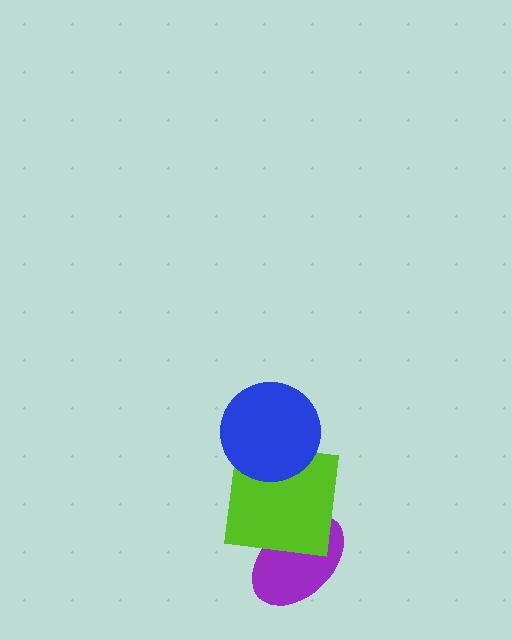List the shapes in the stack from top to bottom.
From top to bottom: the blue circle, the lime square, the purple ellipse.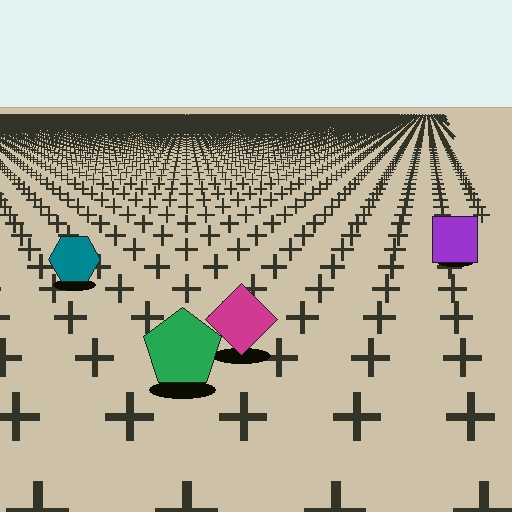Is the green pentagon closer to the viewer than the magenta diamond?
Yes. The green pentagon is closer — you can tell from the texture gradient: the ground texture is coarser near it.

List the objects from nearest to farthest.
From nearest to farthest: the green pentagon, the magenta diamond, the teal hexagon, the purple square.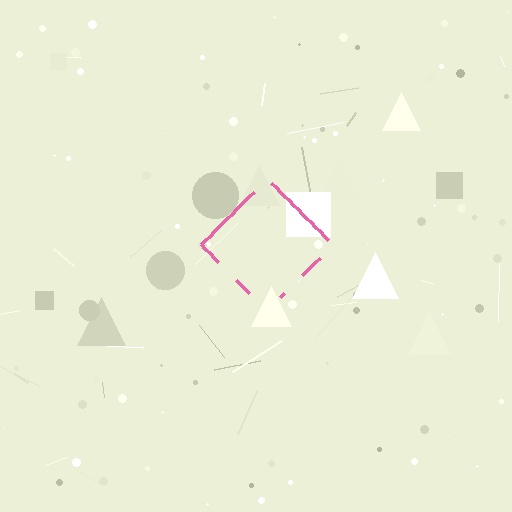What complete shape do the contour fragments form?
The contour fragments form a diamond.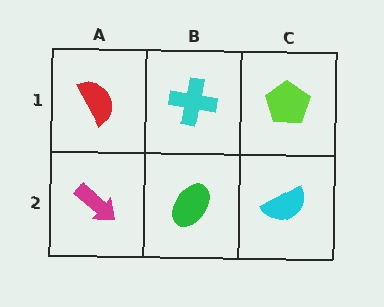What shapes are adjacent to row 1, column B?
A green ellipse (row 2, column B), a red semicircle (row 1, column A), a lime pentagon (row 1, column C).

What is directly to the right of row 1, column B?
A lime pentagon.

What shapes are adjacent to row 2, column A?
A red semicircle (row 1, column A), a green ellipse (row 2, column B).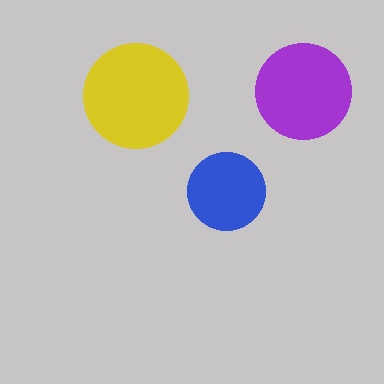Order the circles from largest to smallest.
the yellow one, the purple one, the blue one.